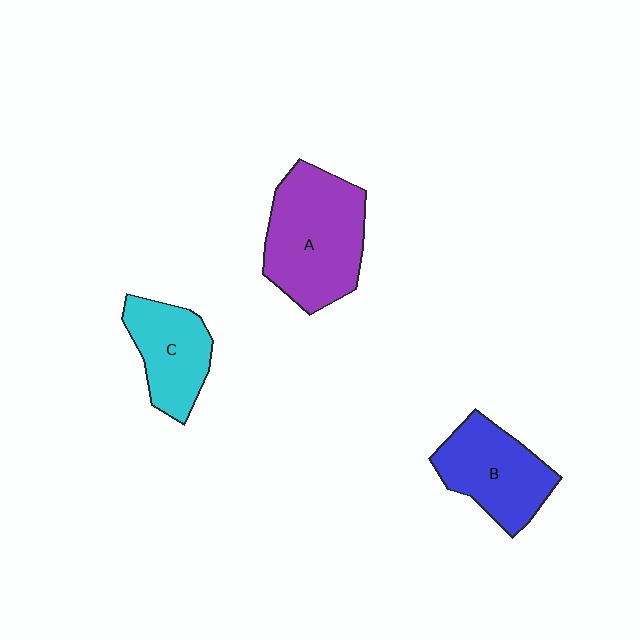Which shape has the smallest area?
Shape C (cyan).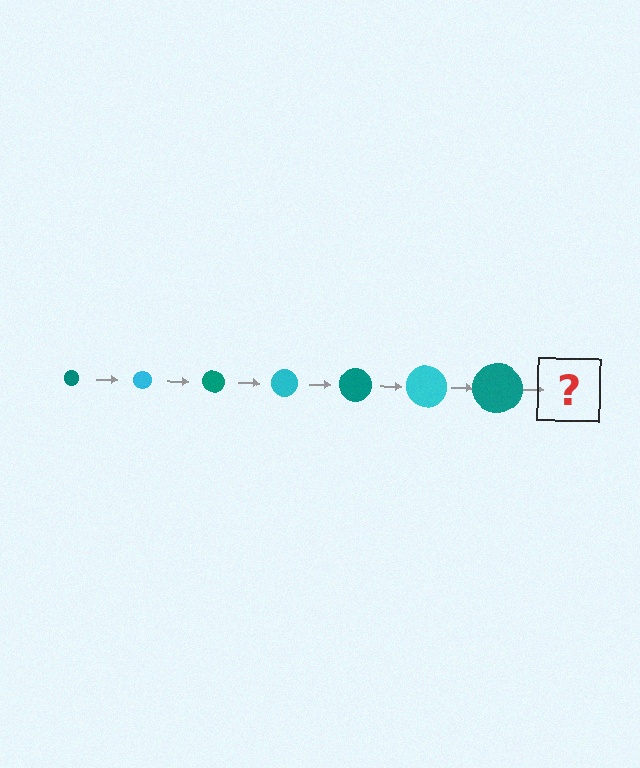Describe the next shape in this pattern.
It should be a cyan circle, larger than the previous one.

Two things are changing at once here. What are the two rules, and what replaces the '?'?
The two rules are that the circle grows larger each step and the color cycles through teal and cyan. The '?' should be a cyan circle, larger than the previous one.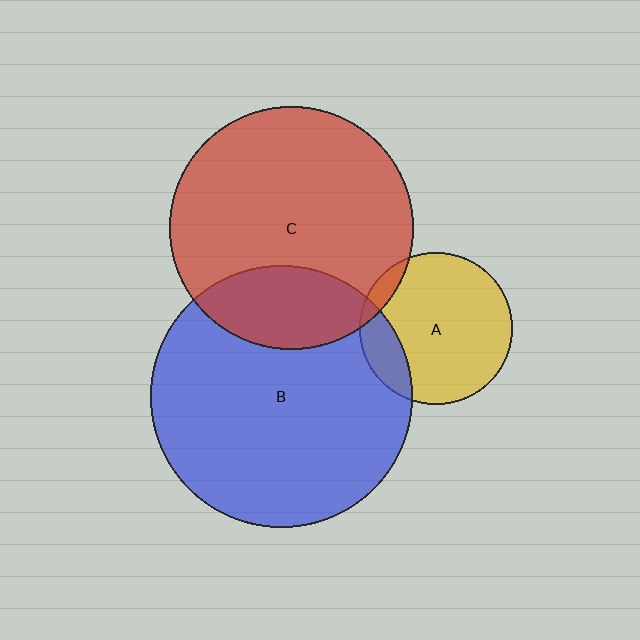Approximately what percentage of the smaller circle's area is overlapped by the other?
Approximately 25%.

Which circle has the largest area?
Circle B (blue).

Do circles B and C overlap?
Yes.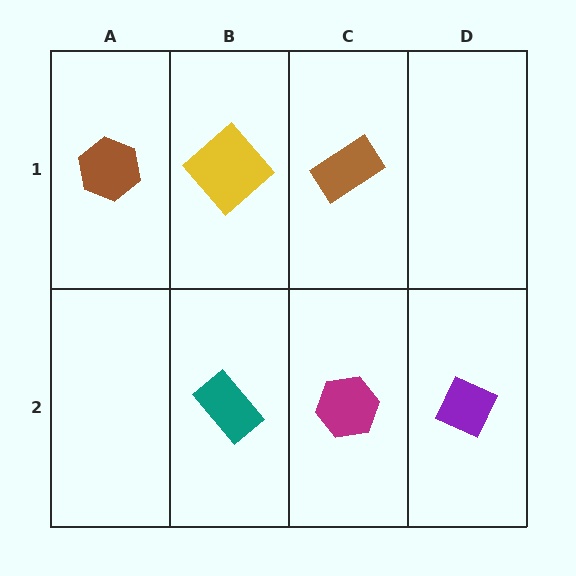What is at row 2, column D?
A purple diamond.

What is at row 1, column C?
A brown rectangle.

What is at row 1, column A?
A brown hexagon.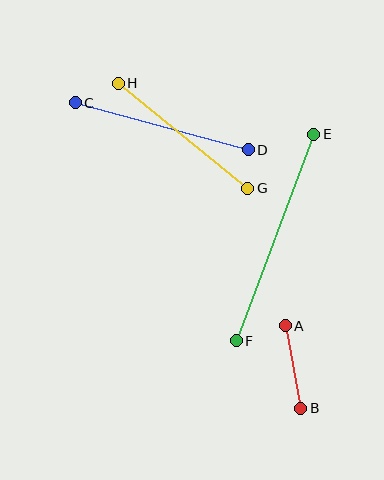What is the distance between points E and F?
The distance is approximately 221 pixels.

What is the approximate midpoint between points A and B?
The midpoint is at approximately (293, 367) pixels.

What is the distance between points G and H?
The distance is approximately 166 pixels.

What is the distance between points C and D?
The distance is approximately 179 pixels.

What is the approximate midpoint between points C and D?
The midpoint is at approximately (162, 126) pixels.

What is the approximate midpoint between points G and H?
The midpoint is at approximately (183, 136) pixels.